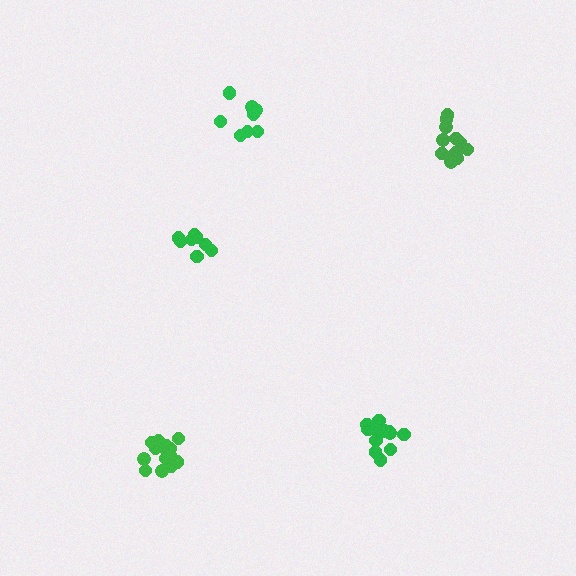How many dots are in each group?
Group 1: 11 dots, Group 2: 8 dots, Group 3: 14 dots, Group 4: 14 dots, Group 5: 8 dots (55 total).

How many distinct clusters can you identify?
There are 5 distinct clusters.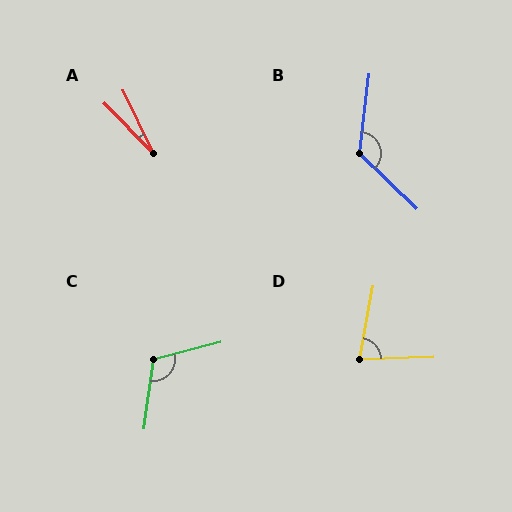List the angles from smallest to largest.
A (19°), D (78°), C (112°), B (127°).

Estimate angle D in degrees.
Approximately 78 degrees.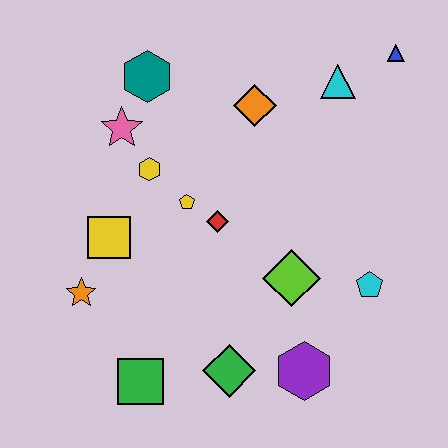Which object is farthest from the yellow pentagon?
The blue triangle is farthest from the yellow pentagon.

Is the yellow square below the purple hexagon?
No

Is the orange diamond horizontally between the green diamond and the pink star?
No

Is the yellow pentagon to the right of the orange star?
Yes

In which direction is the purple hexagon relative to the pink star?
The purple hexagon is below the pink star.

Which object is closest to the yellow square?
The orange star is closest to the yellow square.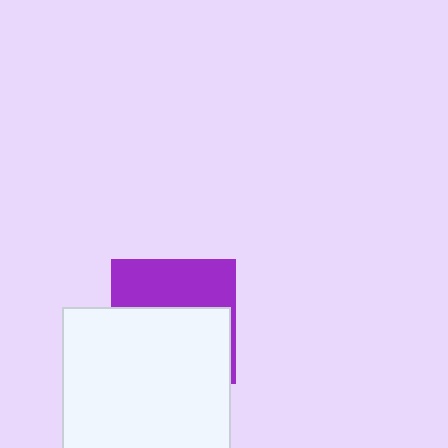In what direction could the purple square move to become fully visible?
The purple square could move up. That would shift it out from behind the white square entirely.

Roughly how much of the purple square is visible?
A small part of it is visible (roughly 41%).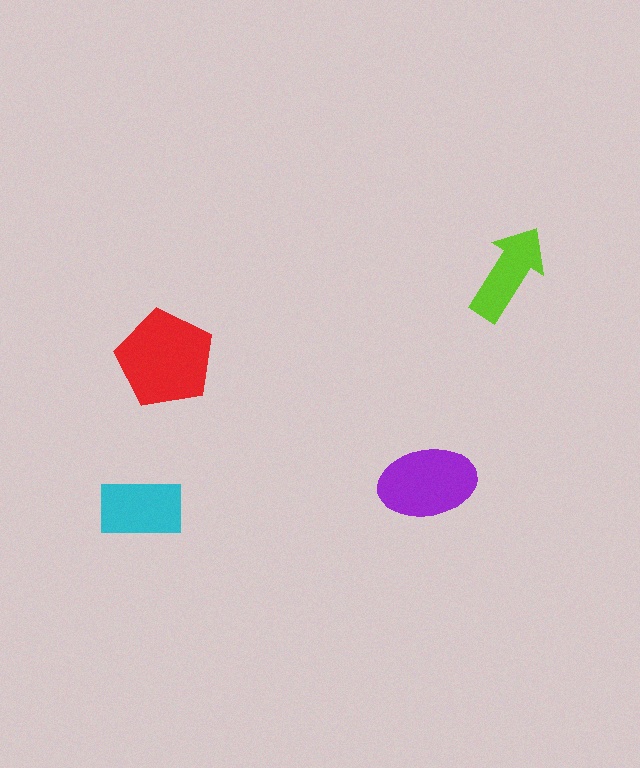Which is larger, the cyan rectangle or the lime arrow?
The cyan rectangle.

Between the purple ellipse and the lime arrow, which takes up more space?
The purple ellipse.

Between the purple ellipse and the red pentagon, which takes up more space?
The red pentagon.